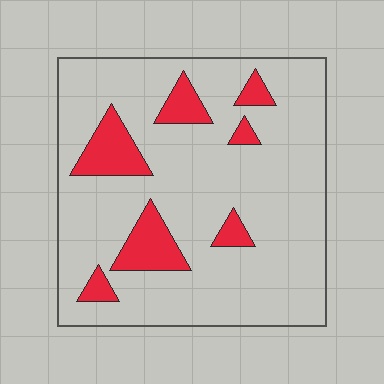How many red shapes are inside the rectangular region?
7.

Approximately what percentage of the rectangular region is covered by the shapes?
Approximately 15%.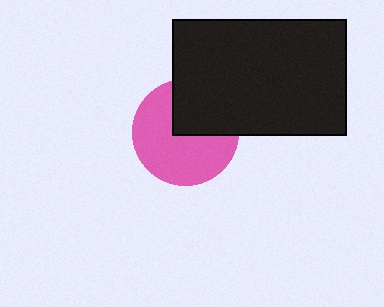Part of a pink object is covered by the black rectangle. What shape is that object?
It is a circle.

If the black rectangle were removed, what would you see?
You would see the complete pink circle.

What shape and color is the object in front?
The object in front is a black rectangle.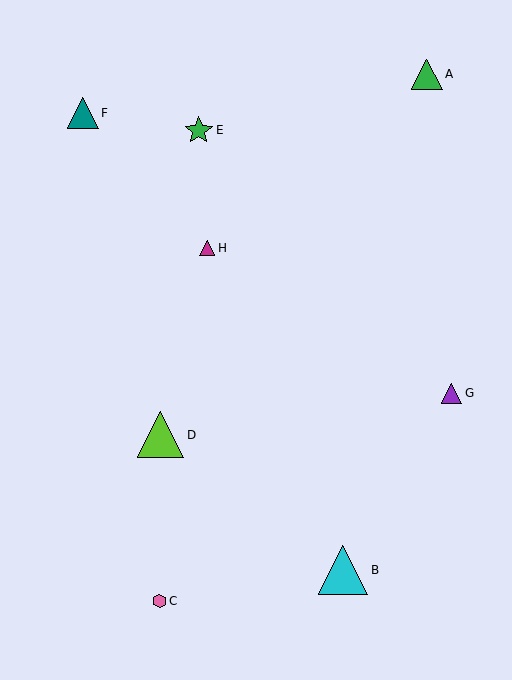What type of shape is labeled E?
Shape E is a green star.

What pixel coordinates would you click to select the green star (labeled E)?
Click at (199, 130) to select the green star E.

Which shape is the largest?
The cyan triangle (labeled B) is the largest.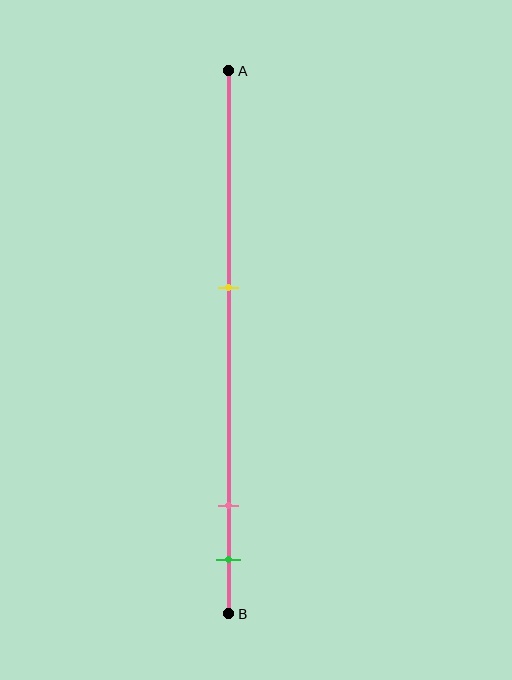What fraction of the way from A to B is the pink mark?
The pink mark is approximately 80% (0.8) of the way from A to B.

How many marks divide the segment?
There are 3 marks dividing the segment.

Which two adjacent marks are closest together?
The pink and green marks are the closest adjacent pair.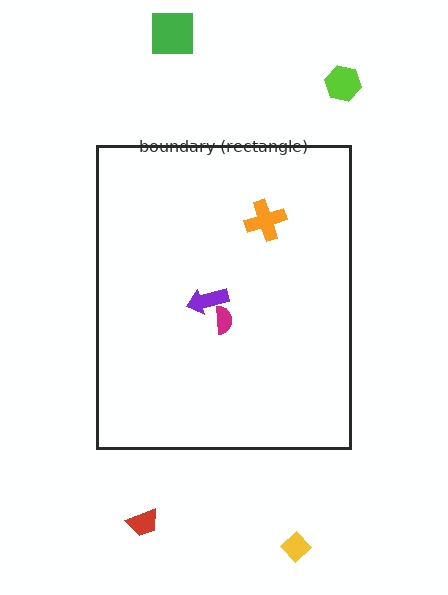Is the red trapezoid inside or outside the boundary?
Outside.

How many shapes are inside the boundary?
3 inside, 4 outside.